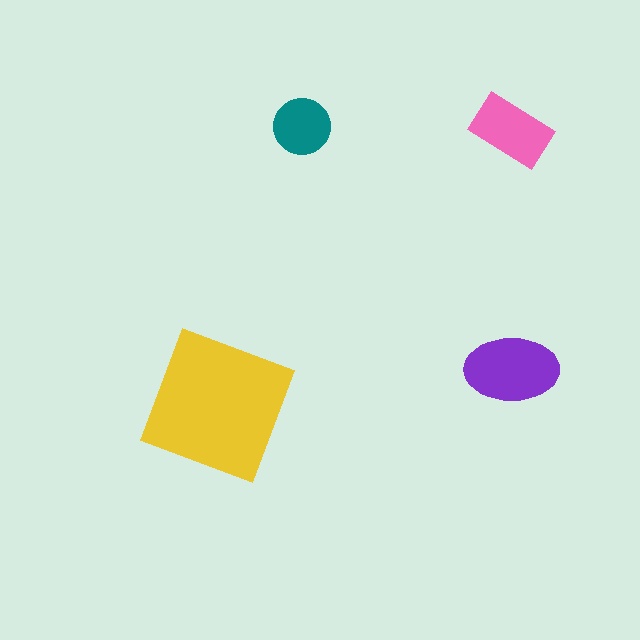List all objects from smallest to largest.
The teal circle, the pink rectangle, the purple ellipse, the yellow square.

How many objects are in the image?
There are 4 objects in the image.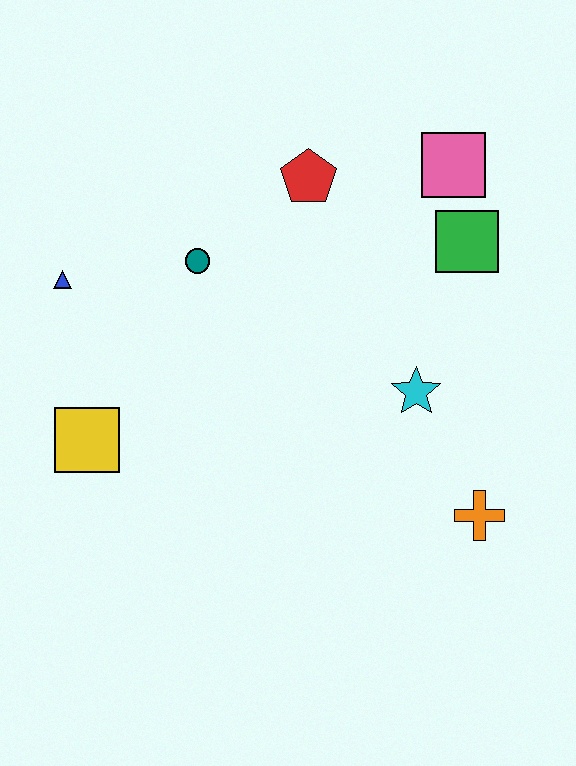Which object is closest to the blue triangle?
The teal circle is closest to the blue triangle.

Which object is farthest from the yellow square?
The pink square is farthest from the yellow square.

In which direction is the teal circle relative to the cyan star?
The teal circle is to the left of the cyan star.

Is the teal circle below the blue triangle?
No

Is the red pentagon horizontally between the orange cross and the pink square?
No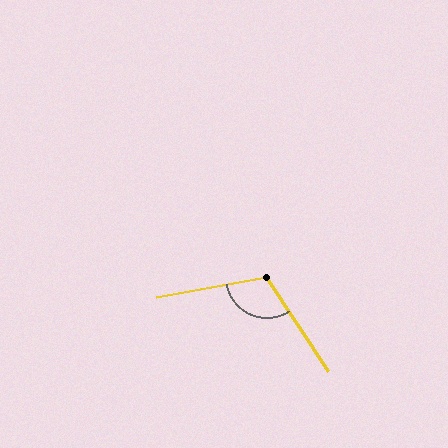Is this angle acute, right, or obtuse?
It is obtuse.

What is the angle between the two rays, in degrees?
Approximately 113 degrees.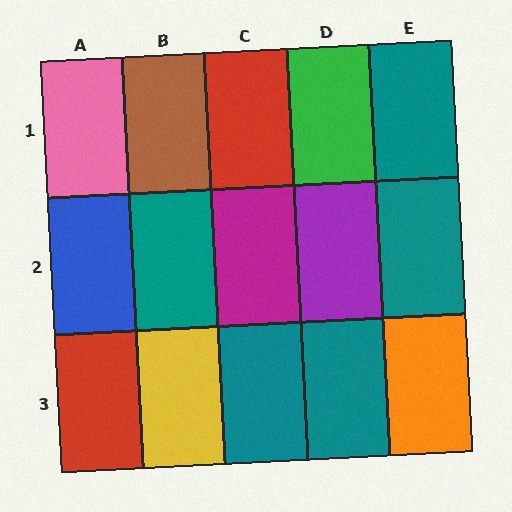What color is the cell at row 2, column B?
Teal.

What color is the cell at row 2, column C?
Magenta.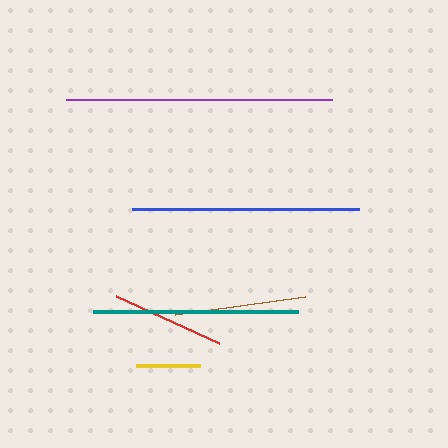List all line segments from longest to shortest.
From longest to shortest: purple, blue, teal, brown, red, yellow.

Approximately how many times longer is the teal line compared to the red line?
The teal line is approximately 1.8 times the length of the red line.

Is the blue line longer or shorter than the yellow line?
The blue line is longer than the yellow line.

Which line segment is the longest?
The purple line is the longest at approximately 266 pixels.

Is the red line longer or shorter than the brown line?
The brown line is longer than the red line.